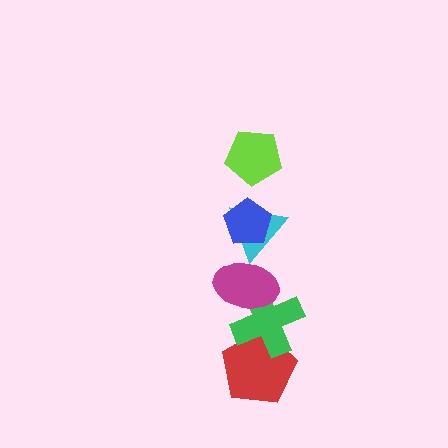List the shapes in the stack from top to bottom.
From top to bottom: the lime pentagon, the blue pentagon, the cyan triangle, the magenta ellipse, the green cross, the red pentagon.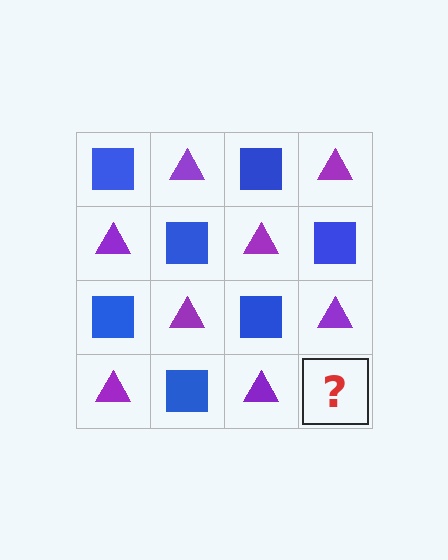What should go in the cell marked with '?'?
The missing cell should contain a blue square.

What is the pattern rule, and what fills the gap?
The rule is that it alternates blue square and purple triangle in a checkerboard pattern. The gap should be filled with a blue square.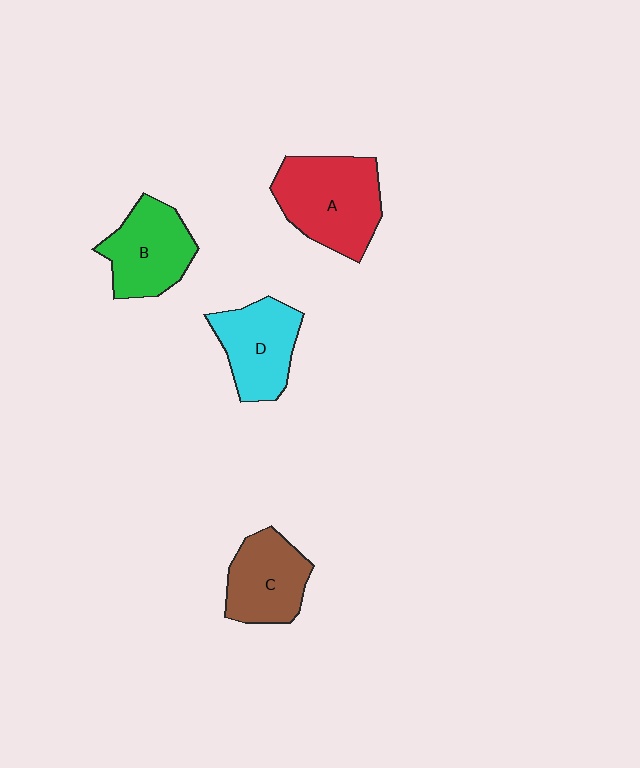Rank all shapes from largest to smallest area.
From largest to smallest: A (red), B (green), D (cyan), C (brown).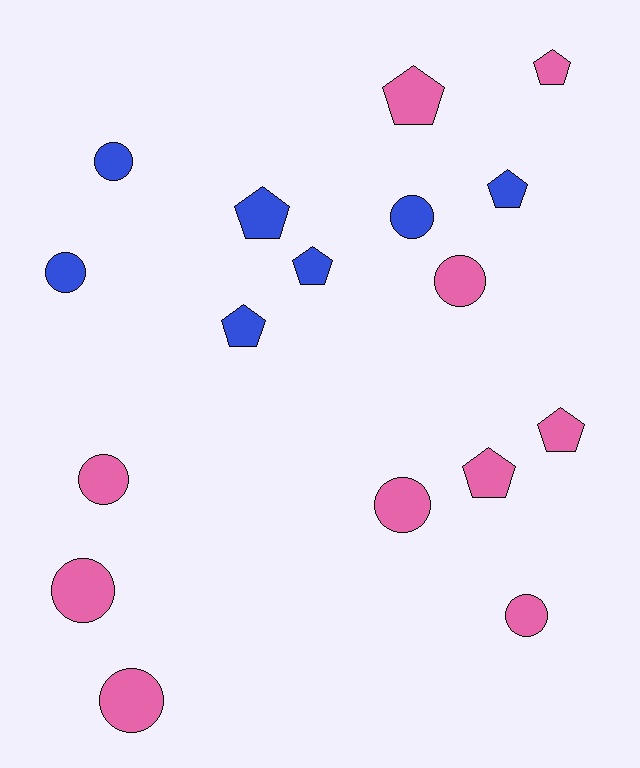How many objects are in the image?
There are 17 objects.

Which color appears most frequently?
Pink, with 10 objects.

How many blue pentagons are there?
There are 4 blue pentagons.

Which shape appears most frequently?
Circle, with 9 objects.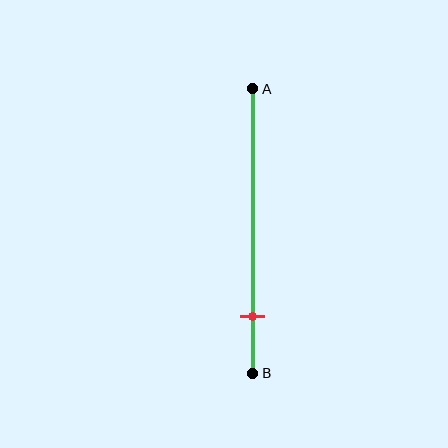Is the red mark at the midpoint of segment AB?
No, the mark is at about 80% from A, not at the 50% midpoint.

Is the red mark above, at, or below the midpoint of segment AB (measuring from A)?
The red mark is below the midpoint of segment AB.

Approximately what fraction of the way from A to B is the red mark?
The red mark is approximately 80% of the way from A to B.